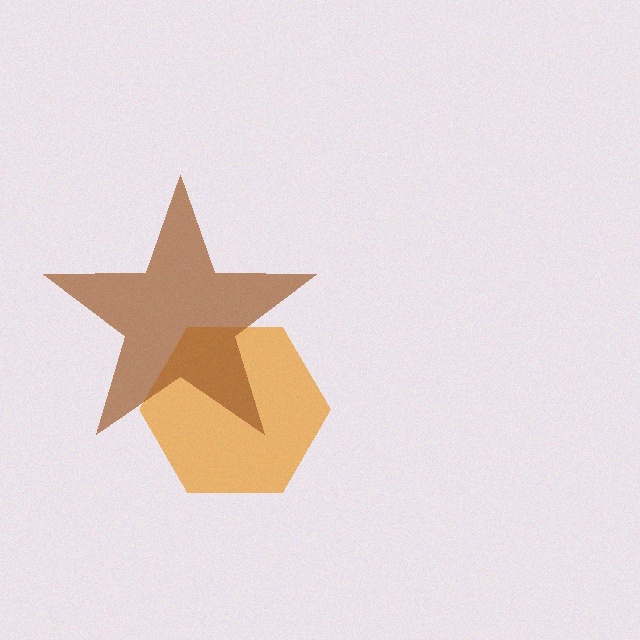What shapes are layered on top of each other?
The layered shapes are: an orange hexagon, a brown star.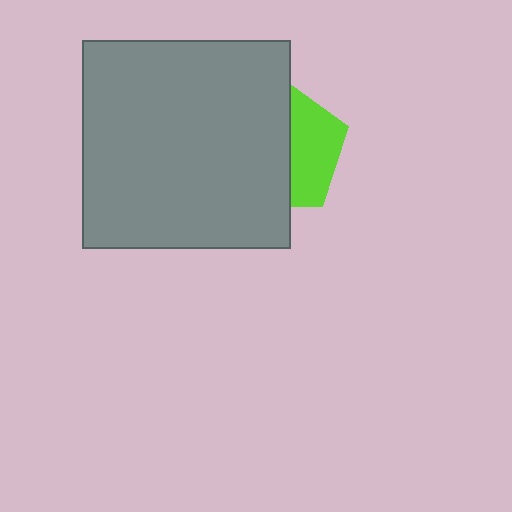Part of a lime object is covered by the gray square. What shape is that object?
It is a pentagon.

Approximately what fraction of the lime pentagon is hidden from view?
Roughly 62% of the lime pentagon is hidden behind the gray square.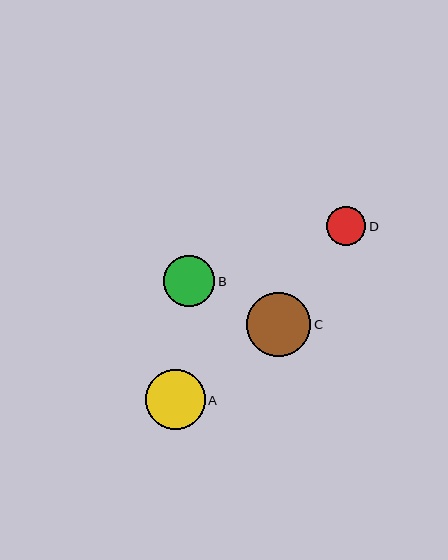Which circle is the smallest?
Circle D is the smallest with a size of approximately 39 pixels.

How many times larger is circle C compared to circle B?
Circle C is approximately 1.3 times the size of circle B.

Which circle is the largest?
Circle C is the largest with a size of approximately 65 pixels.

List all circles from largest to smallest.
From largest to smallest: C, A, B, D.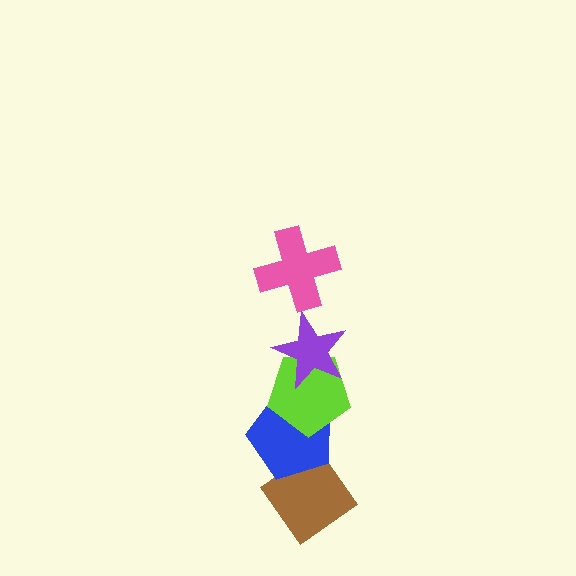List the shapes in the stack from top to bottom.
From top to bottom: the pink cross, the purple star, the lime pentagon, the blue pentagon, the brown diamond.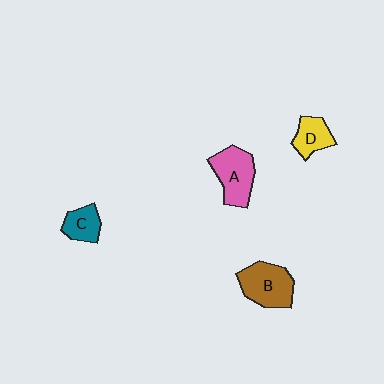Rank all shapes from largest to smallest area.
From largest to smallest: B (brown), A (pink), D (yellow), C (teal).